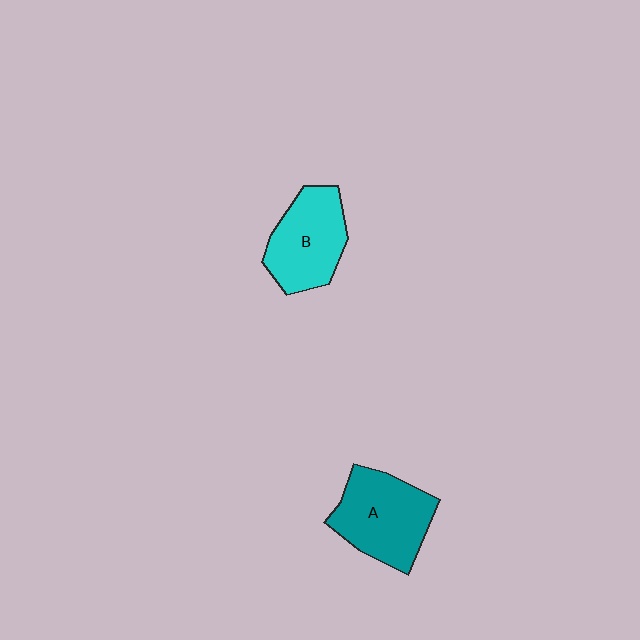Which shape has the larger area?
Shape A (teal).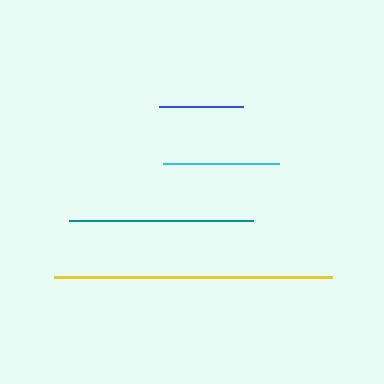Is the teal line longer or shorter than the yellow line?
The yellow line is longer than the teal line.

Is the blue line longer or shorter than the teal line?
The teal line is longer than the blue line.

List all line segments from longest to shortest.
From longest to shortest: yellow, teal, cyan, blue.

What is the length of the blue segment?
The blue segment is approximately 85 pixels long.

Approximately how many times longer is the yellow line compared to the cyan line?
The yellow line is approximately 2.4 times the length of the cyan line.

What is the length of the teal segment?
The teal segment is approximately 185 pixels long.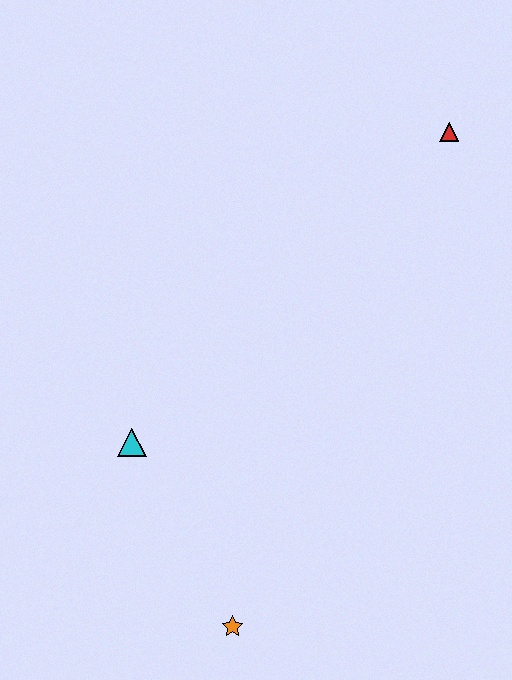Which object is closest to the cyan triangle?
The orange star is closest to the cyan triangle.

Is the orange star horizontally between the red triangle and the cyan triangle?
Yes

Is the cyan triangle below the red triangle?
Yes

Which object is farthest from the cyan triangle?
The red triangle is farthest from the cyan triangle.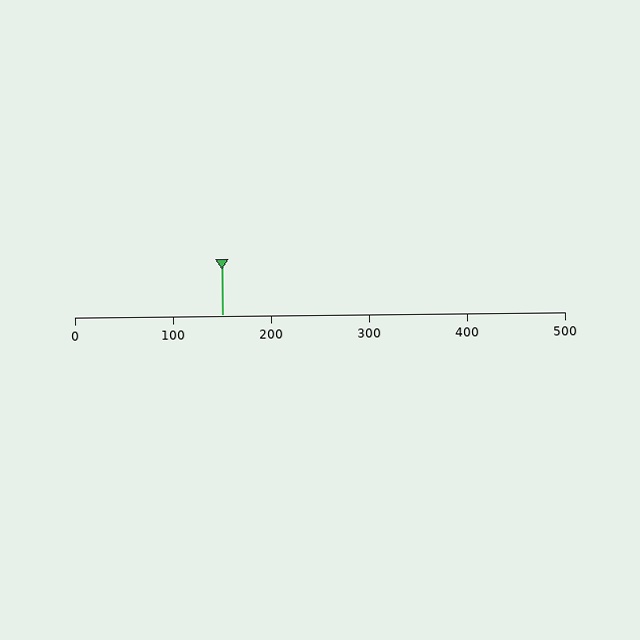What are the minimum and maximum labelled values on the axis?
The axis runs from 0 to 500.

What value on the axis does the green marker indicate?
The marker indicates approximately 150.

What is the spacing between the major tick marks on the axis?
The major ticks are spaced 100 apart.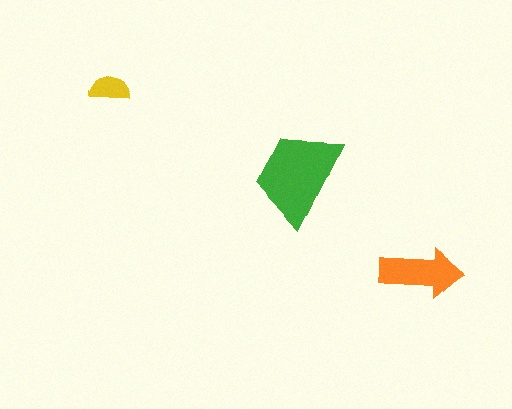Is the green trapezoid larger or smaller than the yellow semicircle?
Larger.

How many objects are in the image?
There are 3 objects in the image.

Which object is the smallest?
The yellow semicircle.